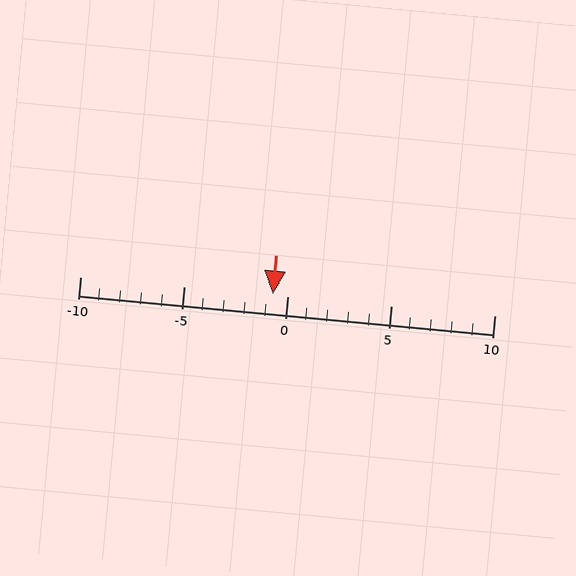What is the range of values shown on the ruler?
The ruler shows values from -10 to 10.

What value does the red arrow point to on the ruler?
The red arrow points to approximately -1.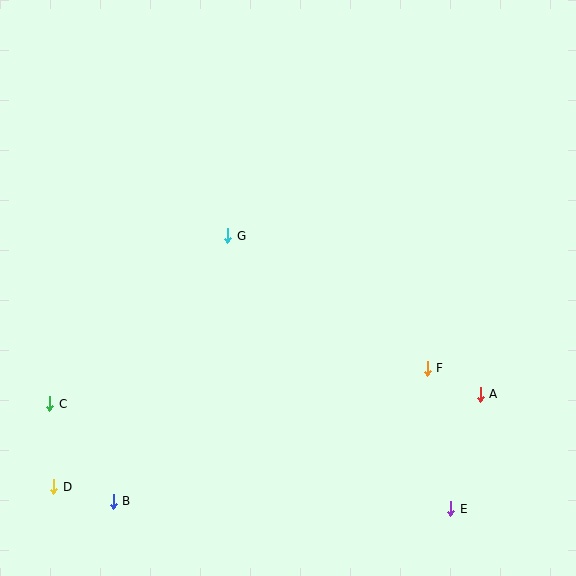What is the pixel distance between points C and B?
The distance between C and B is 117 pixels.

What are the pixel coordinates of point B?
Point B is at (113, 501).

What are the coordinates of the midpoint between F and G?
The midpoint between F and G is at (327, 302).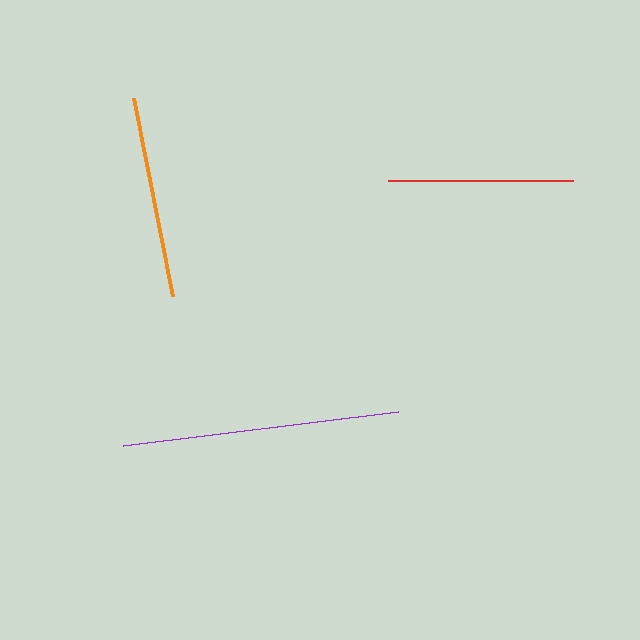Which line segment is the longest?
The purple line is the longest at approximately 277 pixels.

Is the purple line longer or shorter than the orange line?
The purple line is longer than the orange line.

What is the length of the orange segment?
The orange segment is approximately 202 pixels long.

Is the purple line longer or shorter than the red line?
The purple line is longer than the red line.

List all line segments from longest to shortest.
From longest to shortest: purple, orange, red.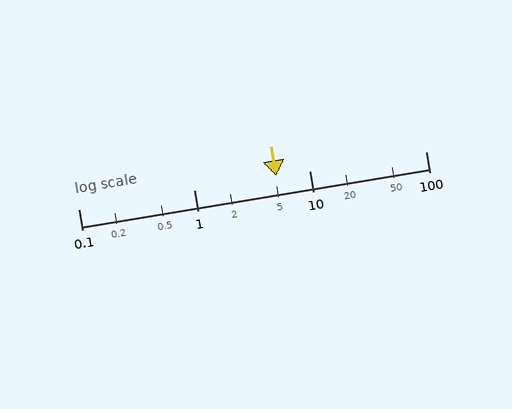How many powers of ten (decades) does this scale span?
The scale spans 3 decades, from 0.1 to 100.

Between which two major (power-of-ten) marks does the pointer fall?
The pointer is between 1 and 10.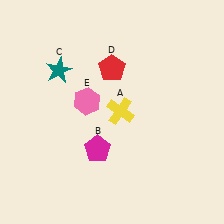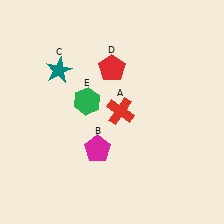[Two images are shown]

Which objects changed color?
A changed from yellow to red. E changed from pink to green.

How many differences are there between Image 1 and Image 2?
There are 2 differences between the two images.